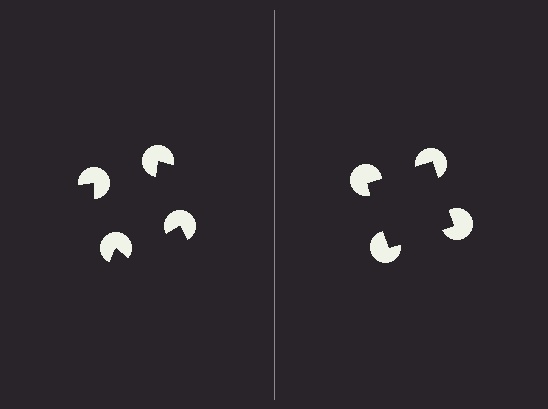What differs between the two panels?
The pac-man discs are positioned identically on both sides; only the wedge orientations differ. On the right they align to a square; on the left they are misaligned.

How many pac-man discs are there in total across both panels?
8 — 4 on each side.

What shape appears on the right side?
An illusory square.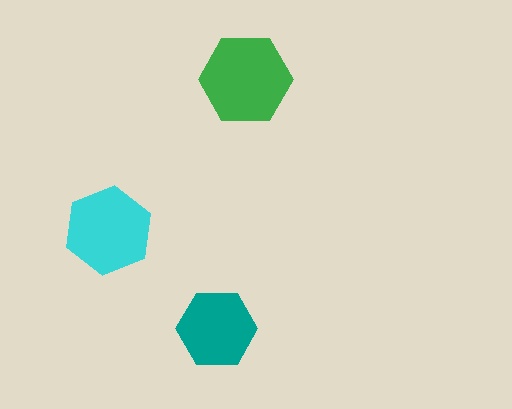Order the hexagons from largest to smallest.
the green one, the cyan one, the teal one.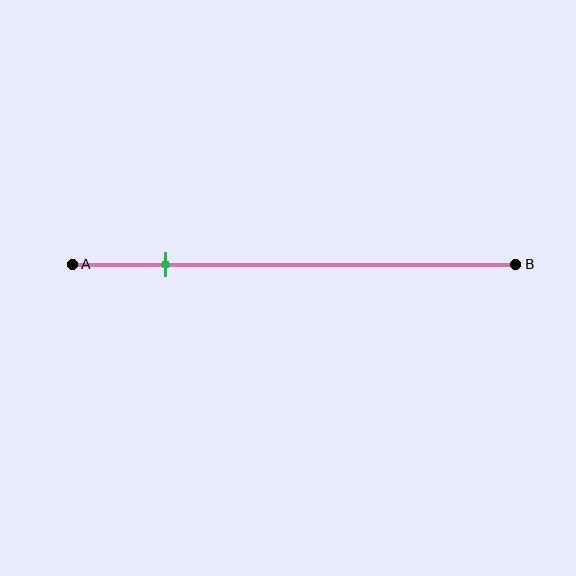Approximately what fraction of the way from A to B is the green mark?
The green mark is approximately 20% of the way from A to B.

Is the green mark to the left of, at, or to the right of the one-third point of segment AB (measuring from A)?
The green mark is to the left of the one-third point of segment AB.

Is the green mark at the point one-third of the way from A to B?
No, the mark is at about 20% from A, not at the 33% one-third point.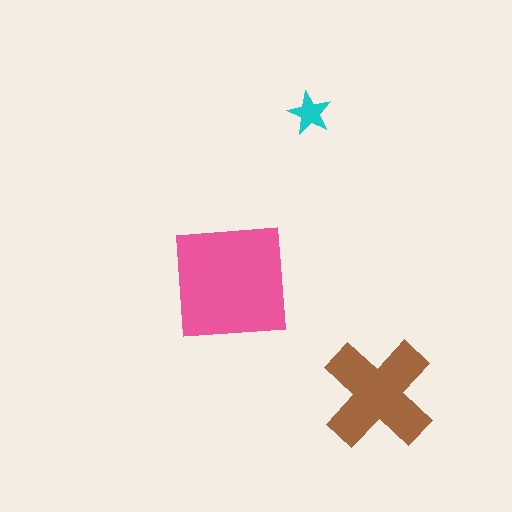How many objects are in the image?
There are 3 objects in the image.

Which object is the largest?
The pink square.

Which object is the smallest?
The cyan star.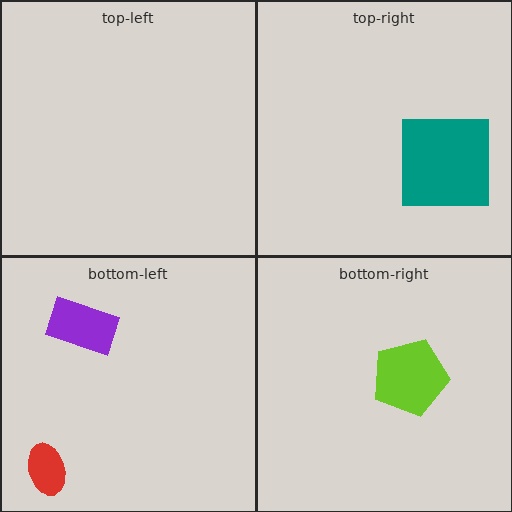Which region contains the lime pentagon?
The bottom-right region.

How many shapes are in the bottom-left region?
2.